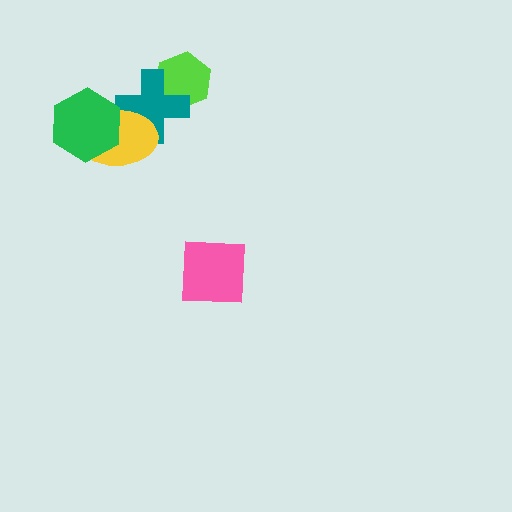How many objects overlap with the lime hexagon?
1 object overlaps with the lime hexagon.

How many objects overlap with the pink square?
0 objects overlap with the pink square.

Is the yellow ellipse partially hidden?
Yes, it is partially covered by another shape.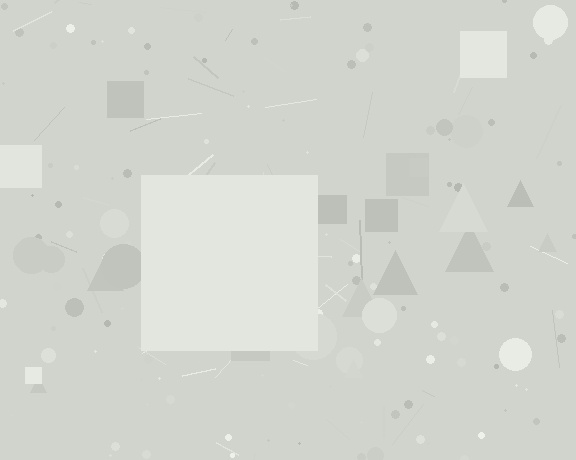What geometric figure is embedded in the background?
A square is embedded in the background.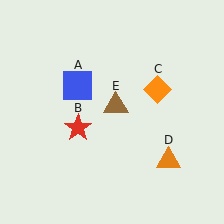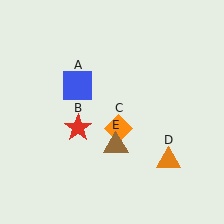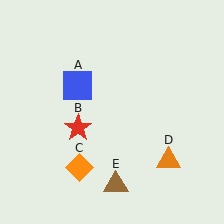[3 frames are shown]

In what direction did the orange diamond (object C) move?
The orange diamond (object C) moved down and to the left.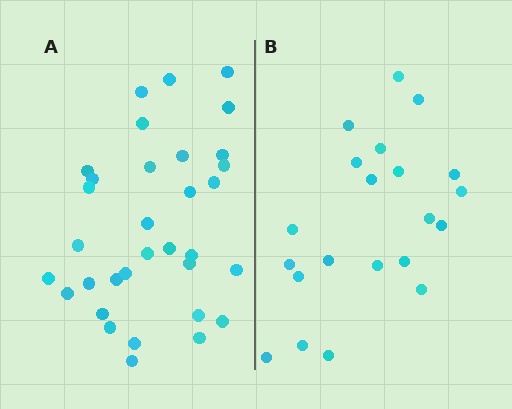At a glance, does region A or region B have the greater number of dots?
Region A (the left region) has more dots.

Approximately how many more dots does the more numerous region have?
Region A has roughly 12 or so more dots than region B.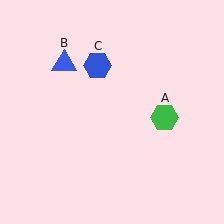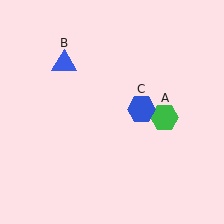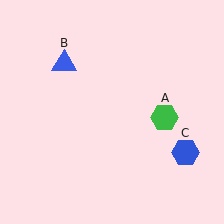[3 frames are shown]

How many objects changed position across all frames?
1 object changed position: blue hexagon (object C).